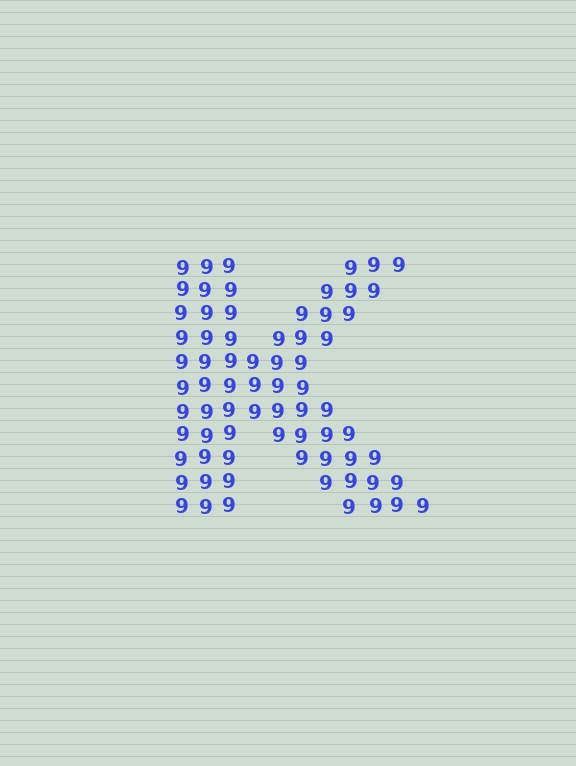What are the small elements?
The small elements are digit 9's.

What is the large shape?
The large shape is the letter K.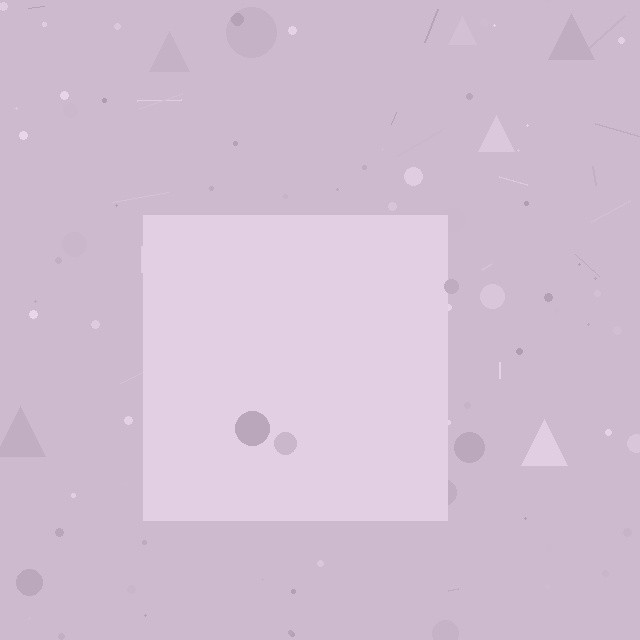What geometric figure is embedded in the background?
A square is embedded in the background.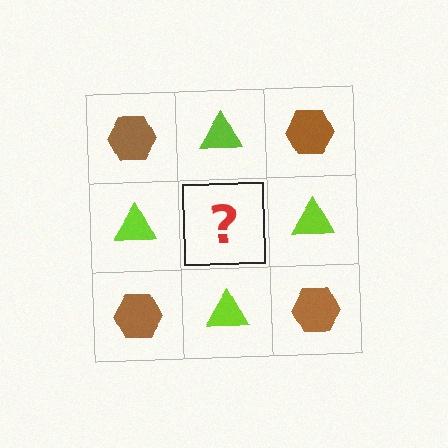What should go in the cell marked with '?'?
The missing cell should contain a brown hexagon.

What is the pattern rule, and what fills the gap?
The rule is that it alternates brown hexagon and lime triangle in a checkerboard pattern. The gap should be filled with a brown hexagon.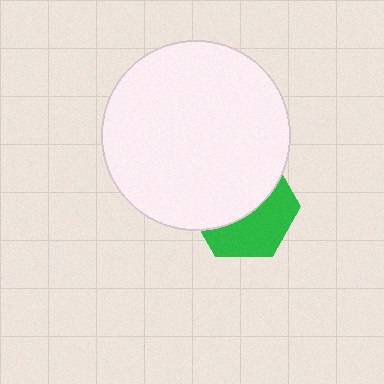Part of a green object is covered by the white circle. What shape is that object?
It is a hexagon.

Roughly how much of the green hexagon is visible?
A small part of it is visible (roughly 45%).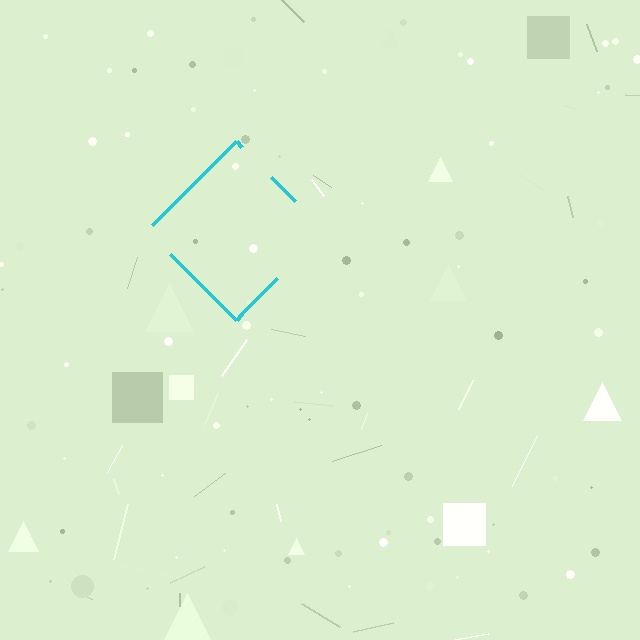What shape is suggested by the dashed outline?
The dashed outline suggests a diamond.